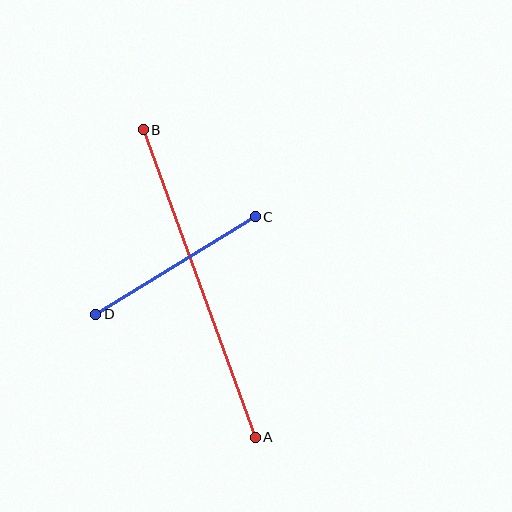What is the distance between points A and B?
The distance is approximately 328 pixels.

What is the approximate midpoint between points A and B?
The midpoint is at approximately (199, 284) pixels.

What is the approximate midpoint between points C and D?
The midpoint is at approximately (176, 266) pixels.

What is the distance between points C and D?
The distance is approximately 187 pixels.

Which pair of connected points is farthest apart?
Points A and B are farthest apart.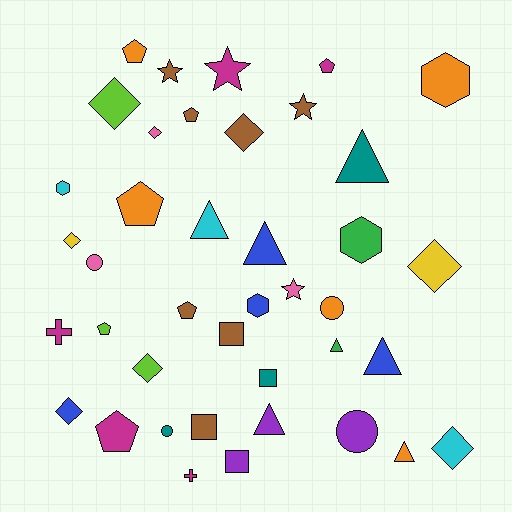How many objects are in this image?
There are 40 objects.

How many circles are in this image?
There are 4 circles.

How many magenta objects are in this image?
There are 5 magenta objects.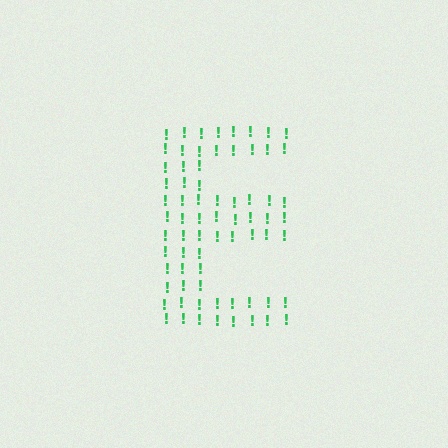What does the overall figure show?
The overall figure shows the letter E.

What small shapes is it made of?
It is made of small exclamation marks.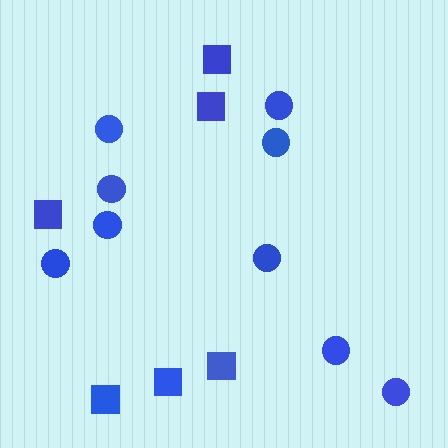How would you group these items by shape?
There are 2 groups: one group of squares (6) and one group of circles (9).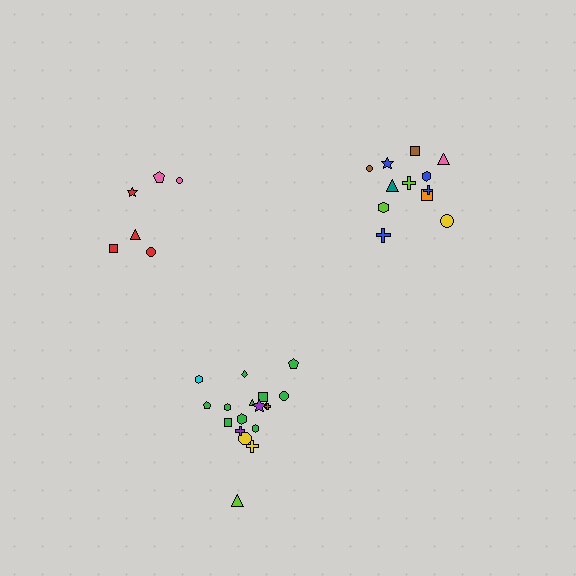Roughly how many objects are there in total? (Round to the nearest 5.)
Roughly 35 objects in total.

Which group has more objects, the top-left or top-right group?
The top-right group.